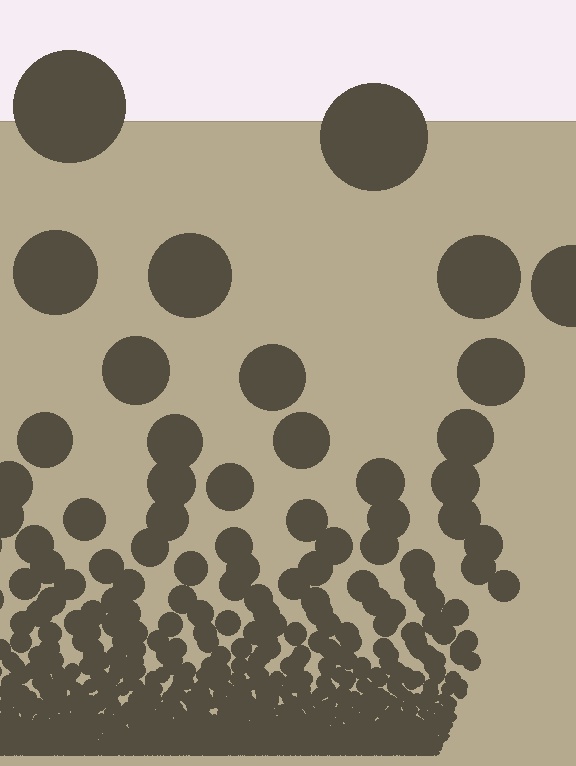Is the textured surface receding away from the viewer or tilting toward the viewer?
The surface appears to tilt toward the viewer. Texture elements get larger and sparser toward the top.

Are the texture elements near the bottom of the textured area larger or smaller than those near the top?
Smaller. The gradient is inverted — elements near the bottom are smaller and denser.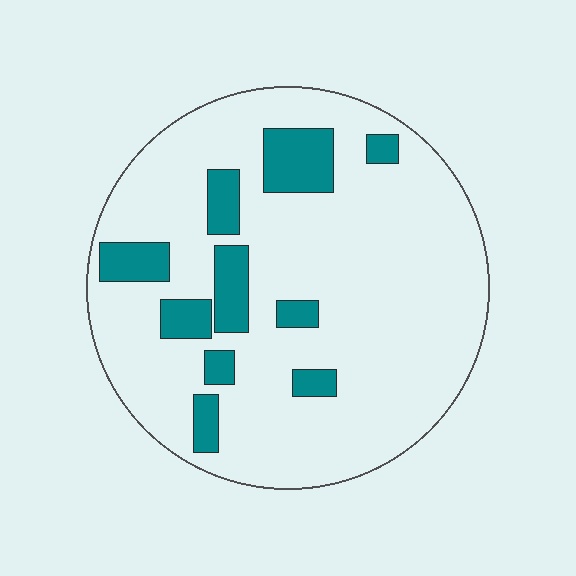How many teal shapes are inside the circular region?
10.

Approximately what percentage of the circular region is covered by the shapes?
Approximately 15%.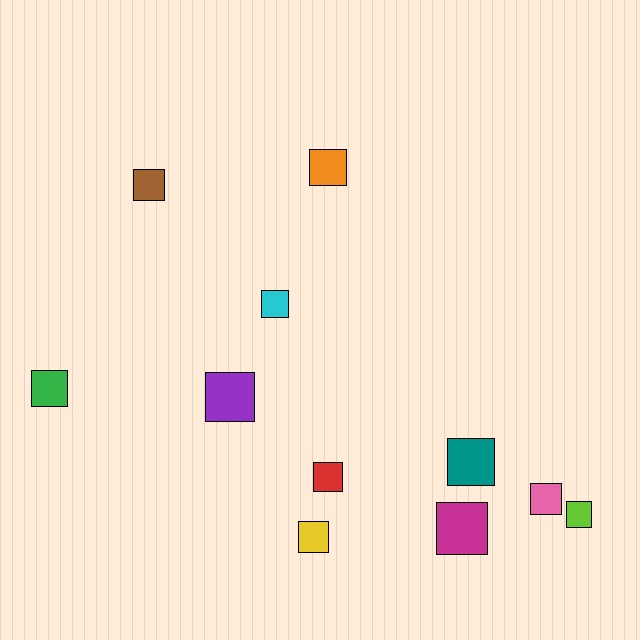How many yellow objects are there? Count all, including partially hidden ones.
There is 1 yellow object.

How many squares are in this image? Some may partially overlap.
There are 11 squares.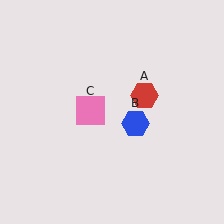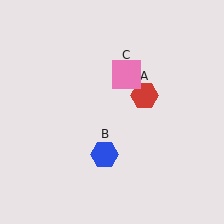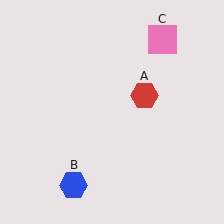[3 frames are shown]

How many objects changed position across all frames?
2 objects changed position: blue hexagon (object B), pink square (object C).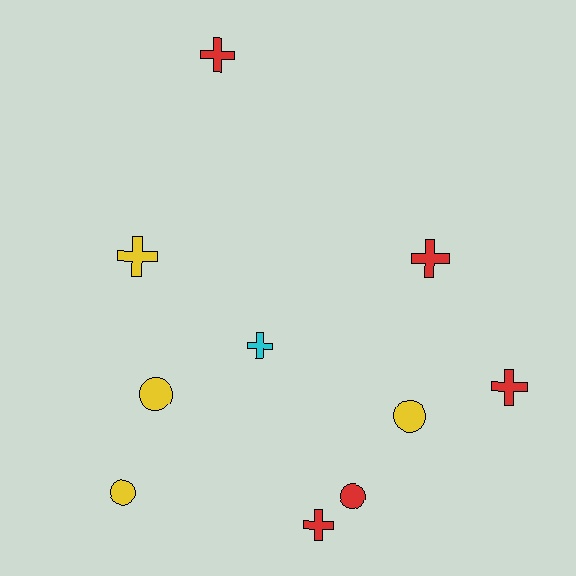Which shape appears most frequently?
Cross, with 6 objects.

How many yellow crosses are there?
There is 1 yellow cross.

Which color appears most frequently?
Red, with 5 objects.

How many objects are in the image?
There are 10 objects.